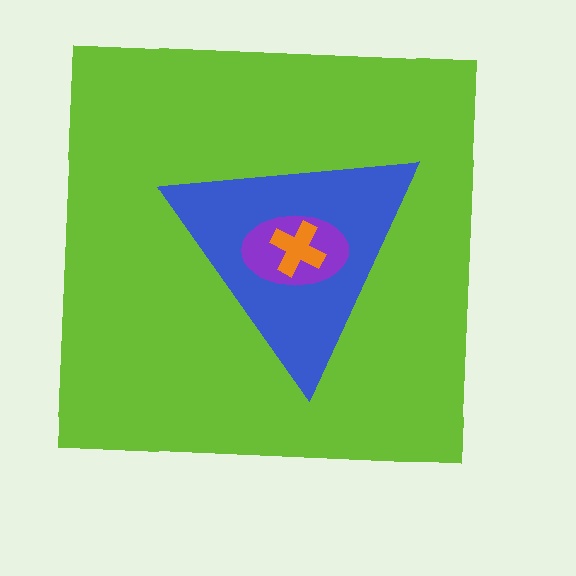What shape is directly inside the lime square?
The blue triangle.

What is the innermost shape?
The orange cross.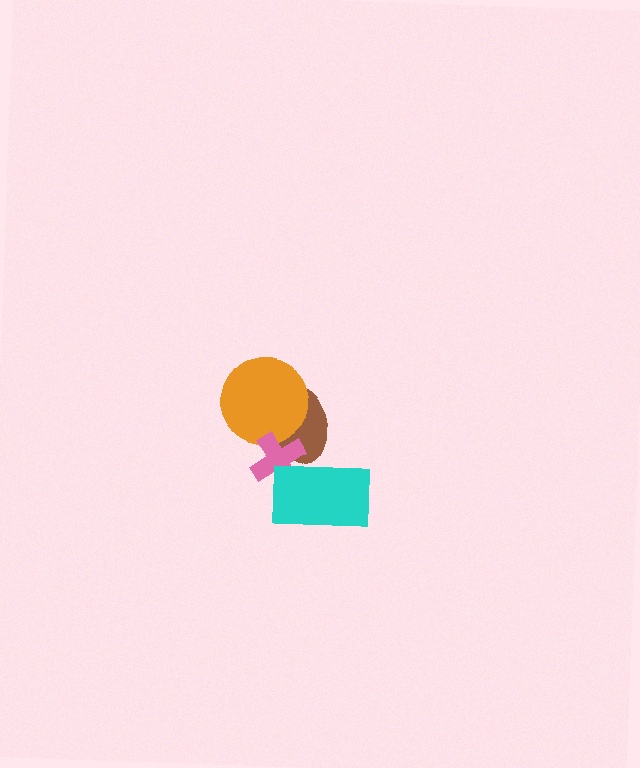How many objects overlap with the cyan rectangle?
2 objects overlap with the cyan rectangle.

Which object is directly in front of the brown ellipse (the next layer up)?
The orange circle is directly in front of the brown ellipse.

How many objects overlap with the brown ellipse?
3 objects overlap with the brown ellipse.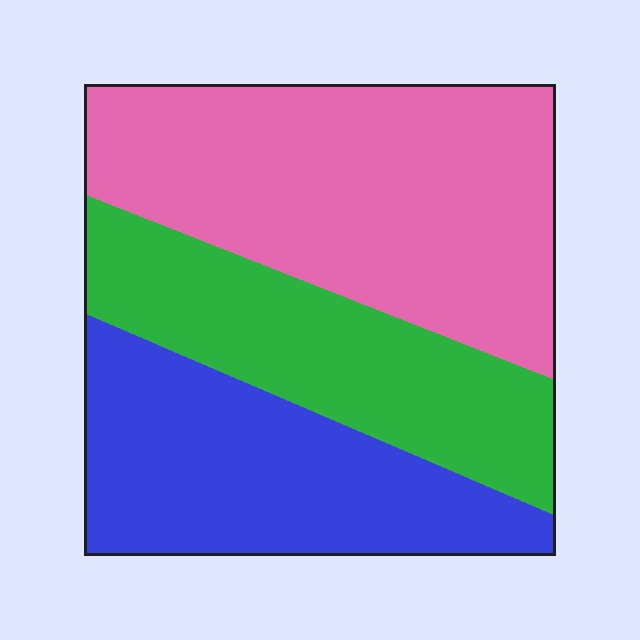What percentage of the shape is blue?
Blue takes up about one third (1/3) of the shape.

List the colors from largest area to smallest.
From largest to smallest: pink, blue, green.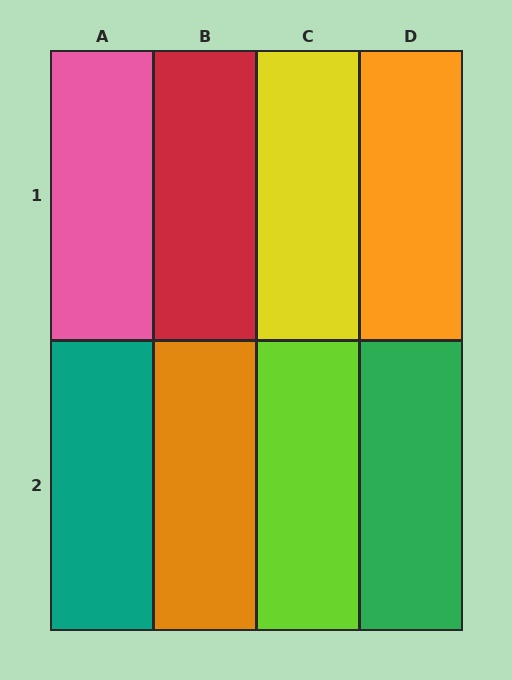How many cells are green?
1 cell is green.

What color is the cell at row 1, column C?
Yellow.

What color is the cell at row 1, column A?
Pink.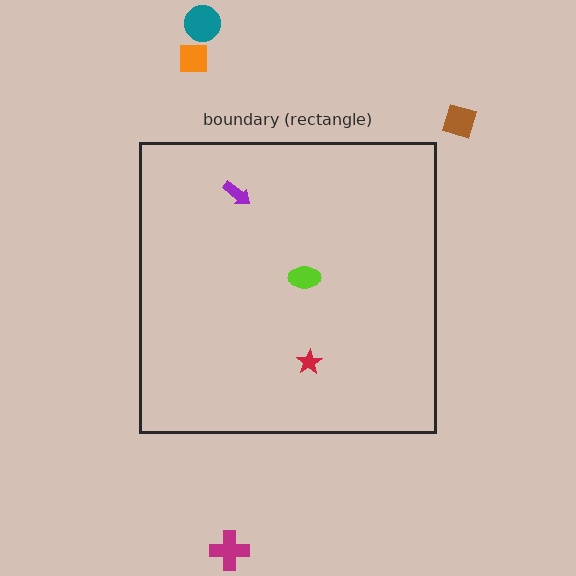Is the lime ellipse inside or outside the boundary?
Inside.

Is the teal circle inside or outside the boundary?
Outside.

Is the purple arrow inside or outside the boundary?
Inside.